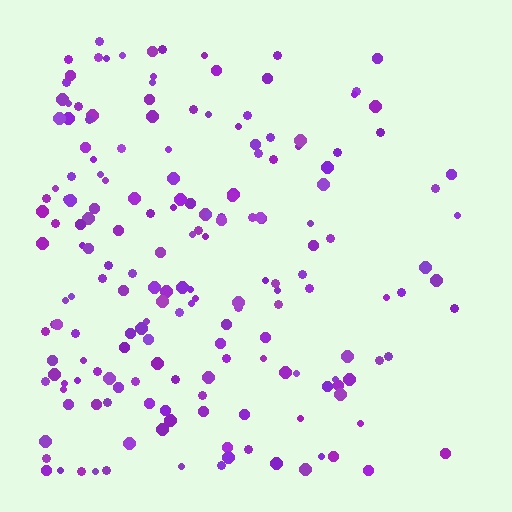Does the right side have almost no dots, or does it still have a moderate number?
Still a moderate number, just noticeably fewer than the left.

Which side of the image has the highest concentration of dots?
The left.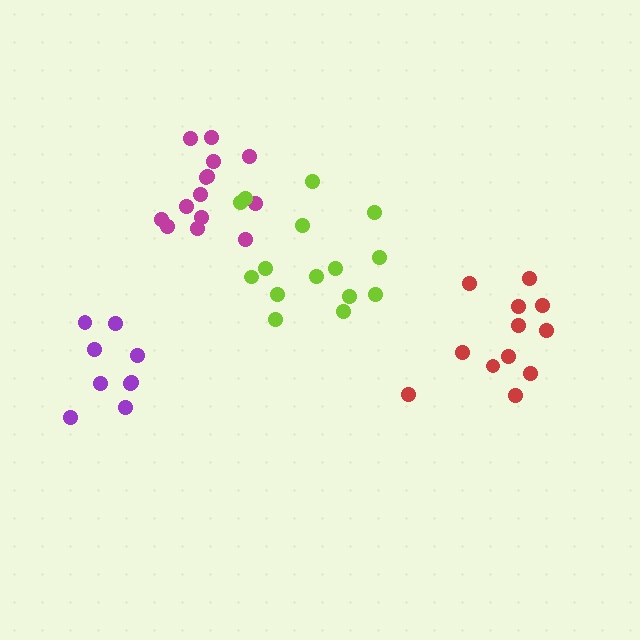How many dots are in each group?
Group 1: 9 dots, Group 2: 12 dots, Group 3: 14 dots, Group 4: 15 dots (50 total).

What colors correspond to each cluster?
The clusters are colored: purple, red, magenta, lime.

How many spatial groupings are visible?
There are 4 spatial groupings.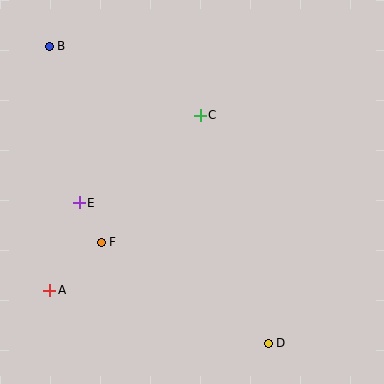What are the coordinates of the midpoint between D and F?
The midpoint between D and F is at (185, 293).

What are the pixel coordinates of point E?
Point E is at (79, 203).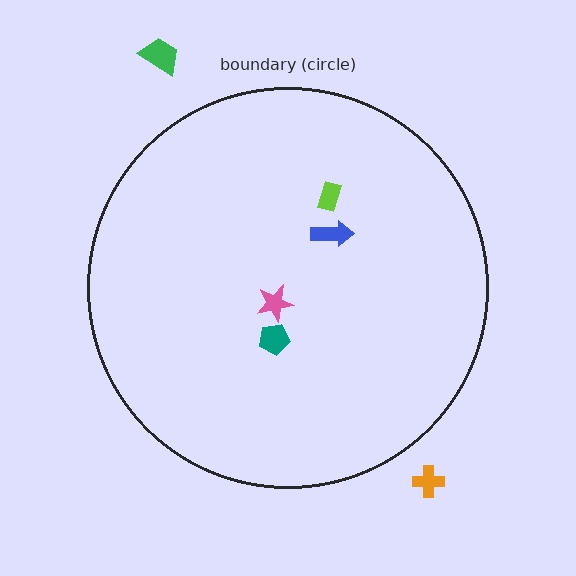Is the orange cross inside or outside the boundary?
Outside.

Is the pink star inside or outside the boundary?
Inside.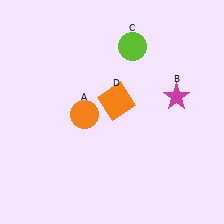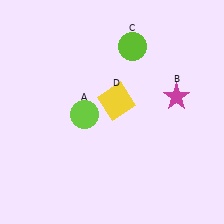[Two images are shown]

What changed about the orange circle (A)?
In Image 1, A is orange. In Image 2, it changed to lime.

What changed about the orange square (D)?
In Image 1, D is orange. In Image 2, it changed to yellow.